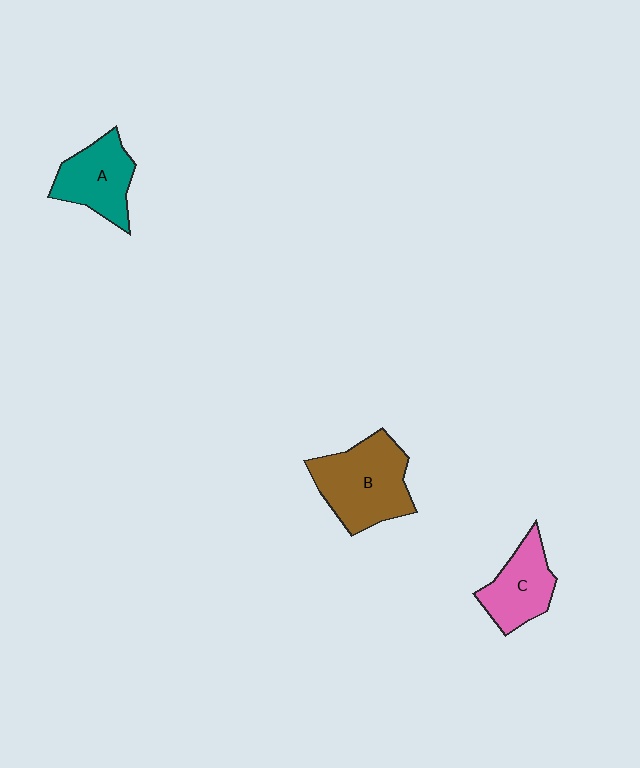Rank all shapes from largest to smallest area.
From largest to smallest: B (brown), A (teal), C (pink).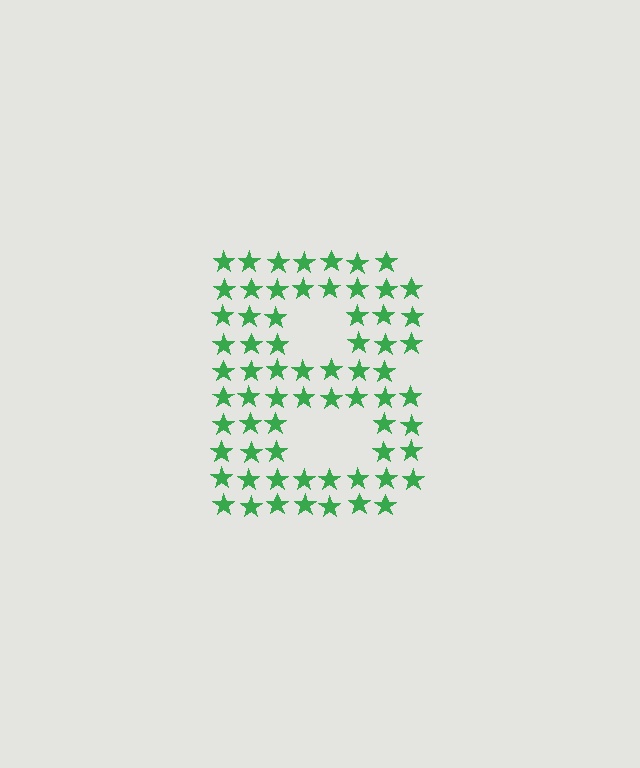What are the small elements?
The small elements are stars.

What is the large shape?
The large shape is the letter B.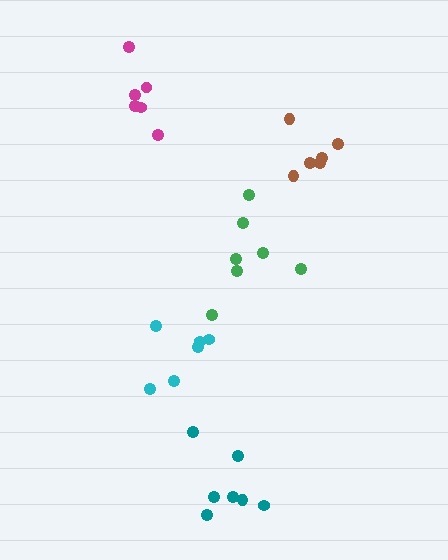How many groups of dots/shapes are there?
There are 5 groups.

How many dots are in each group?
Group 1: 6 dots, Group 2: 6 dots, Group 3: 7 dots, Group 4: 6 dots, Group 5: 7 dots (32 total).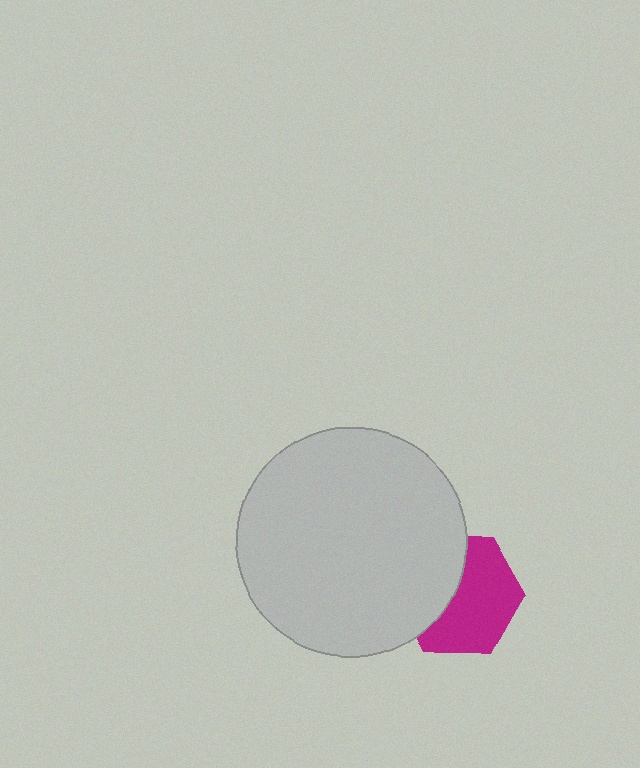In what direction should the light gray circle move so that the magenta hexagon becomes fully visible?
The light gray circle should move left. That is the shortest direction to clear the overlap and leave the magenta hexagon fully visible.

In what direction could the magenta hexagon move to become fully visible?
The magenta hexagon could move right. That would shift it out from behind the light gray circle entirely.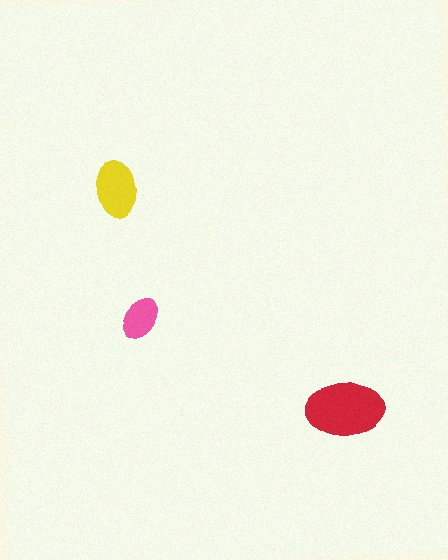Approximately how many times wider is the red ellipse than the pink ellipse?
About 2 times wider.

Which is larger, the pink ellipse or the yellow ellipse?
The yellow one.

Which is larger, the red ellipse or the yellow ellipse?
The red one.